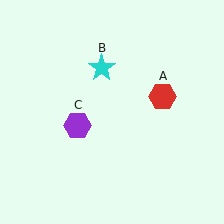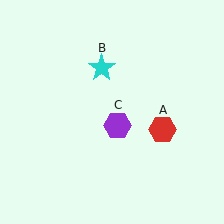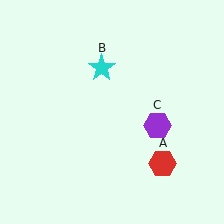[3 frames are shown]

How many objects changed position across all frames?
2 objects changed position: red hexagon (object A), purple hexagon (object C).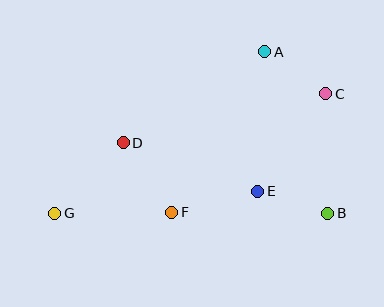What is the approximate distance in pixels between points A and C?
The distance between A and C is approximately 74 pixels.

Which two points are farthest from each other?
Points C and G are farthest from each other.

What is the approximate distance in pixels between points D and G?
The distance between D and G is approximately 98 pixels.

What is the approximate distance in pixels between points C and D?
The distance between C and D is approximately 208 pixels.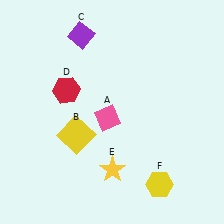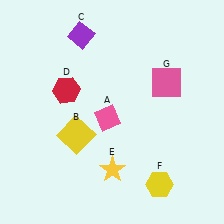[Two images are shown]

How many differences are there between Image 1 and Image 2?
There is 1 difference between the two images.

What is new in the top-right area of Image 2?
A pink square (G) was added in the top-right area of Image 2.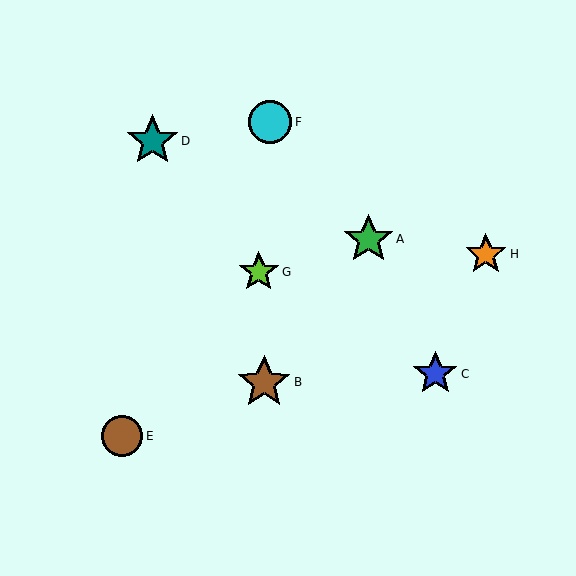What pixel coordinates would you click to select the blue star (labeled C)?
Click at (435, 374) to select the blue star C.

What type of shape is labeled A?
Shape A is a green star.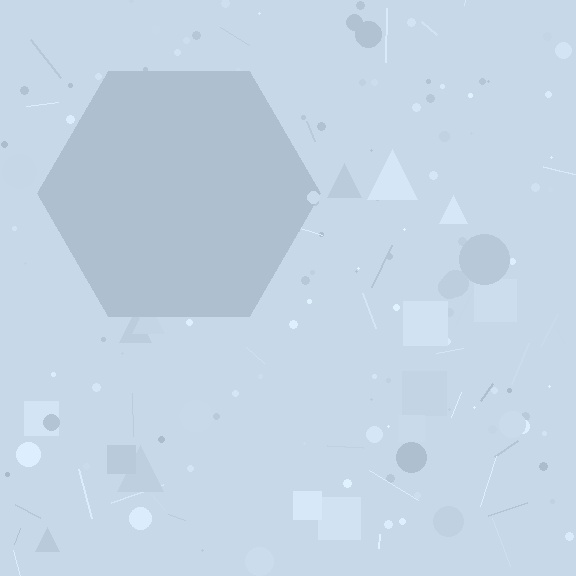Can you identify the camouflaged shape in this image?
The camouflaged shape is a hexagon.